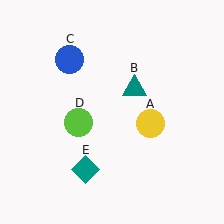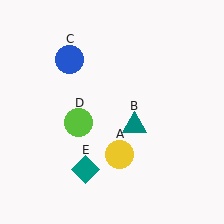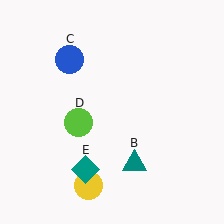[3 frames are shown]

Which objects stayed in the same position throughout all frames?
Blue circle (object C) and lime circle (object D) and teal diamond (object E) remained stationary.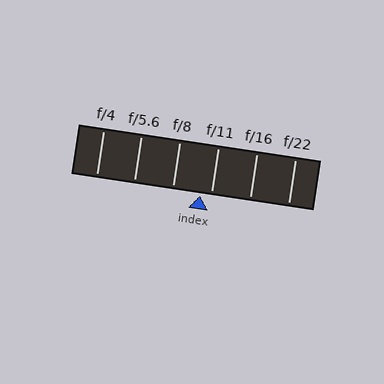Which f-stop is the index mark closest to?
The index mark is closest to f/11.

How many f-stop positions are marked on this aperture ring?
There are 6 f-stop positions marked.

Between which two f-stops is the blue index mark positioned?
The index mark is between f/8 and f/11.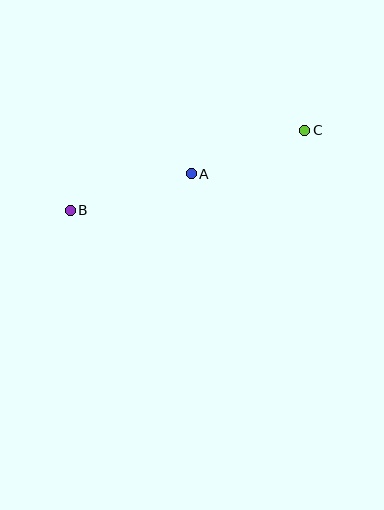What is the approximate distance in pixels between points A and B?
The distance between A and B is approximately 126 pixels.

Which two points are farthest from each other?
Points B and C are farthest from each other.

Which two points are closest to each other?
Points A and C are closest to each other.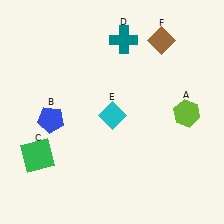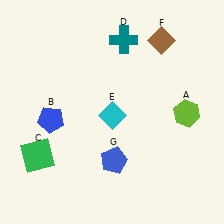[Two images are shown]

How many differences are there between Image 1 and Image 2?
There is 1 difference between the two images.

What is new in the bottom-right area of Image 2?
A blue pentagon (G) was added in the bottom-right area of Image 2.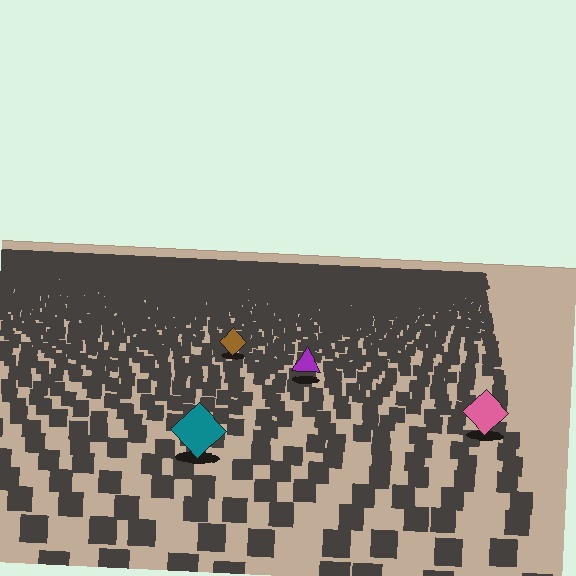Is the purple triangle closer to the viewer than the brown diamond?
Yes. The purple triangle is closer — you can tell from the texture gradient: the ground texture is coarser near it.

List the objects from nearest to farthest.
From nearest to farthest: the teal diamond, the pink diamond, the purple triangle, the brown diamond.